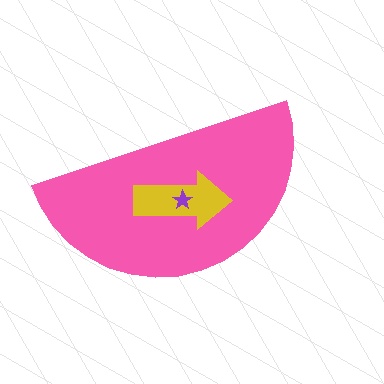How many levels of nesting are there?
3.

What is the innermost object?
The purple star.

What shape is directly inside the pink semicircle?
The yellow arrow.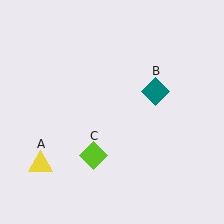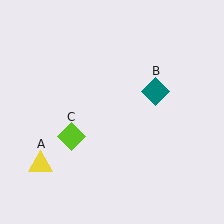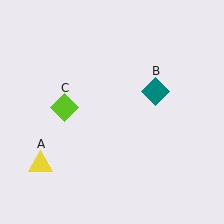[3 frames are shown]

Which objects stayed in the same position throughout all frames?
Yellow triangle (object A) and teal diamond (object B) remained stationary.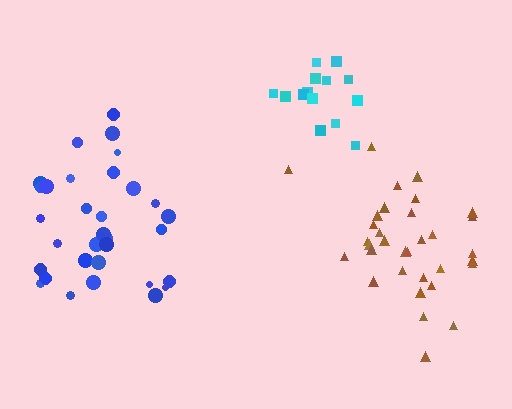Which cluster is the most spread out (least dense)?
Blue.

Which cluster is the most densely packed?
Cyan.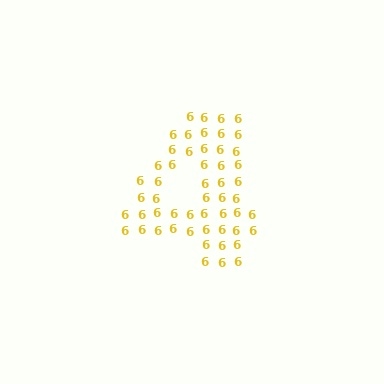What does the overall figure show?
The overall figure shows the digit 4.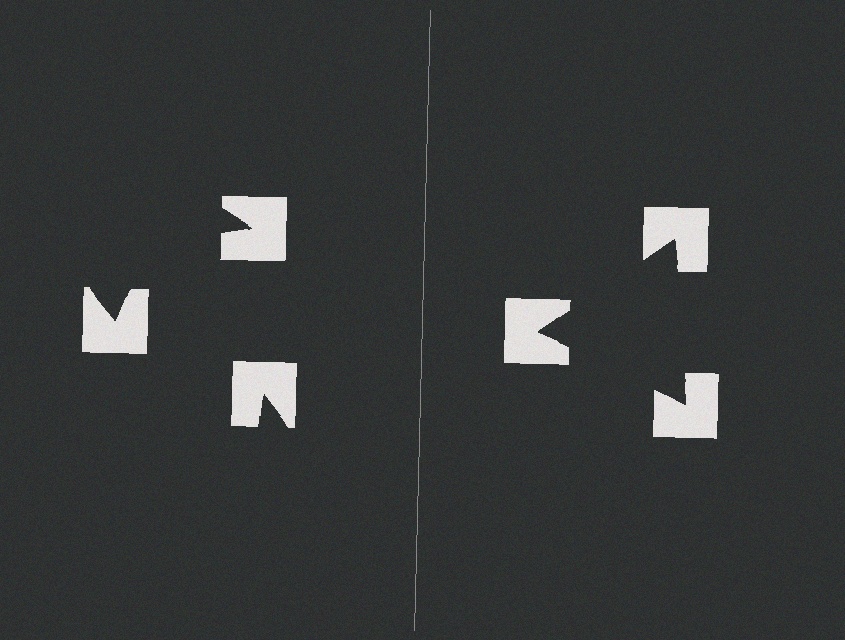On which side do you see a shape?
An illusory triangle appears on the right side. On the left side the wedge cuts are rotated, so no coherent shape forms.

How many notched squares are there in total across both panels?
6 — 3 on each side.